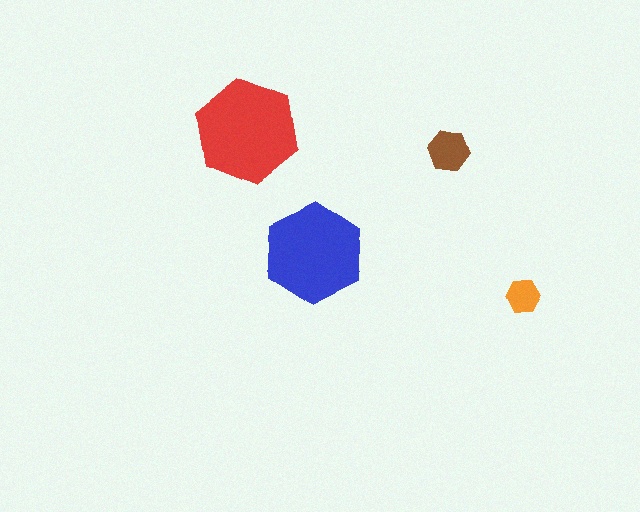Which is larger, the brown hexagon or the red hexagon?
The red one.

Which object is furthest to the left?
The red hexagon is leftmost.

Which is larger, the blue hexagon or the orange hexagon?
The blue one.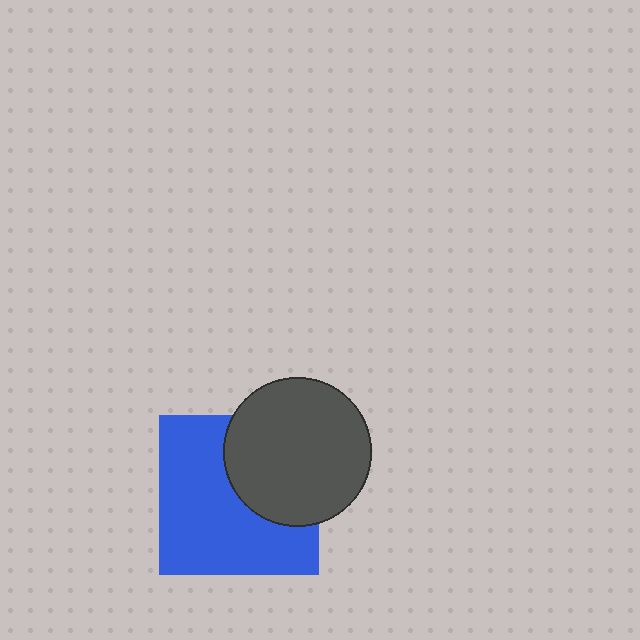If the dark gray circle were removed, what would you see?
You would see the complete blue square.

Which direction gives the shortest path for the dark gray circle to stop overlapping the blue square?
Moving right gives the shortest separation.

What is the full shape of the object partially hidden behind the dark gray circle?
The partially hidden object is a blue square.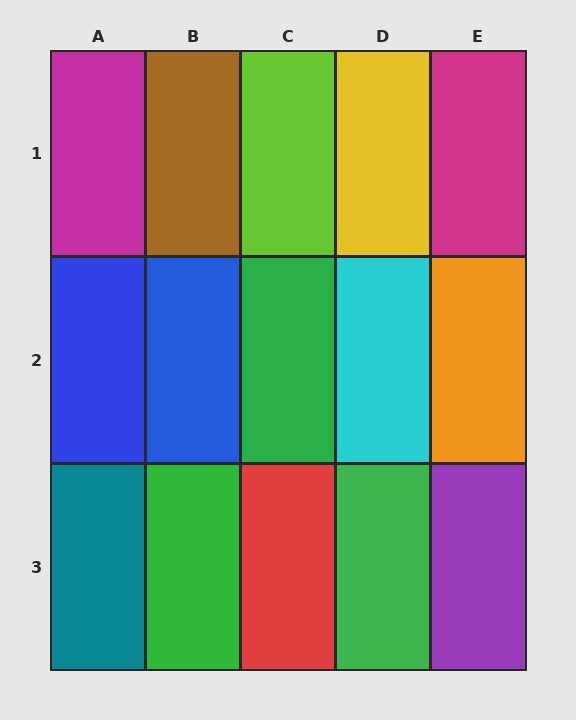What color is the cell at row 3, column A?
Teal.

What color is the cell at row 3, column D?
Green.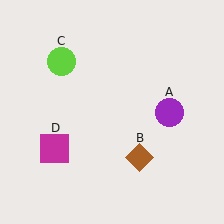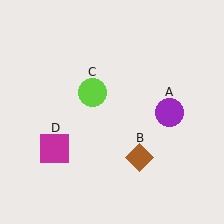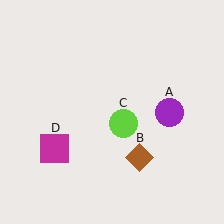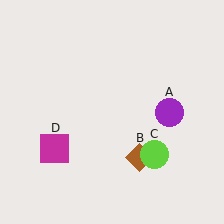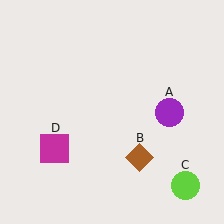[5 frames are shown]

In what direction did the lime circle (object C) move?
The lime circle (object C) moved down and to the right.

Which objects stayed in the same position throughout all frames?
Purple circle (object A) and brown diamond (object B) and magenta square (object D) remained stationary.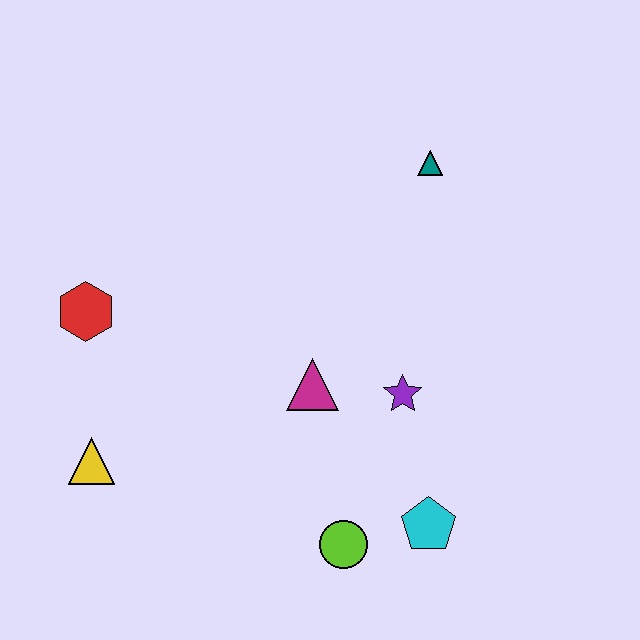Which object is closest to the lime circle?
The cyan pentagon is closest to the lime circle.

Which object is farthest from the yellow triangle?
The teal triangle is farthest from the yellow triangle.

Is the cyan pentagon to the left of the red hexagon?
No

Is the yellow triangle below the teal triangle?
Yes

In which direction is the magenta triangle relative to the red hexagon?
The magenta triangle is to the right of the red hexagon.